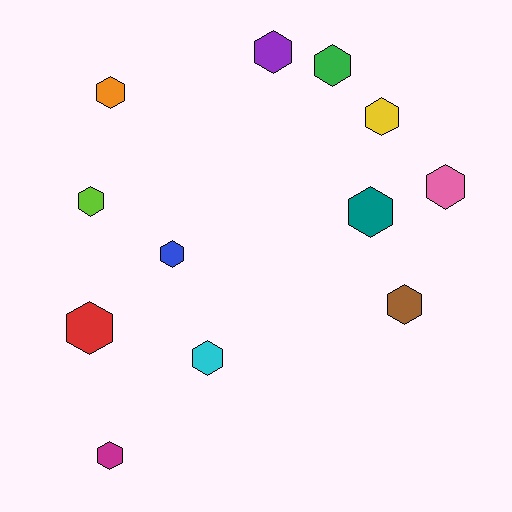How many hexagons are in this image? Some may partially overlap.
There are 12 hexagons.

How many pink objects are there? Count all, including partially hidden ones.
There is 1 pink object.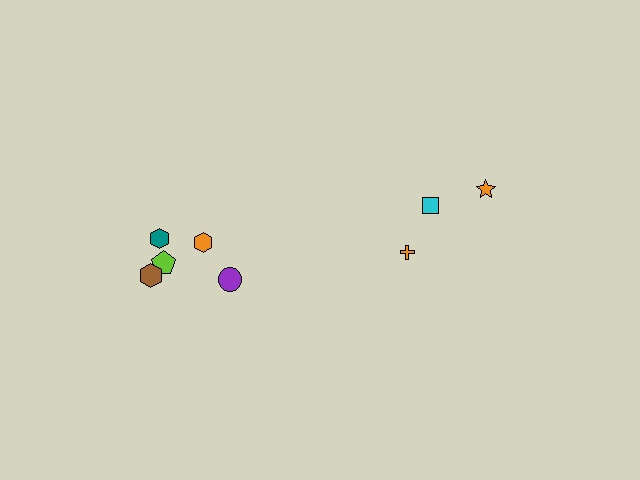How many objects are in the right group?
There are 3 objects.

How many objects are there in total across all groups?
There are 8 objects.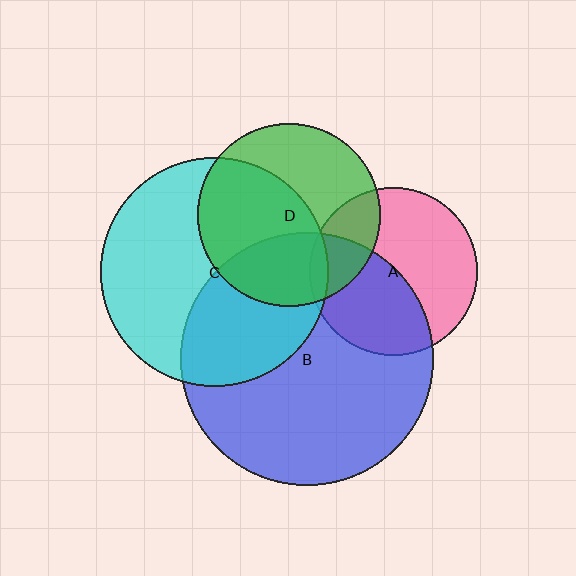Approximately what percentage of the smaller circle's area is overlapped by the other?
Approximately 25%.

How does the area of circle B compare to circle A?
Approximately 2.3 times.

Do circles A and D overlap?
Yes.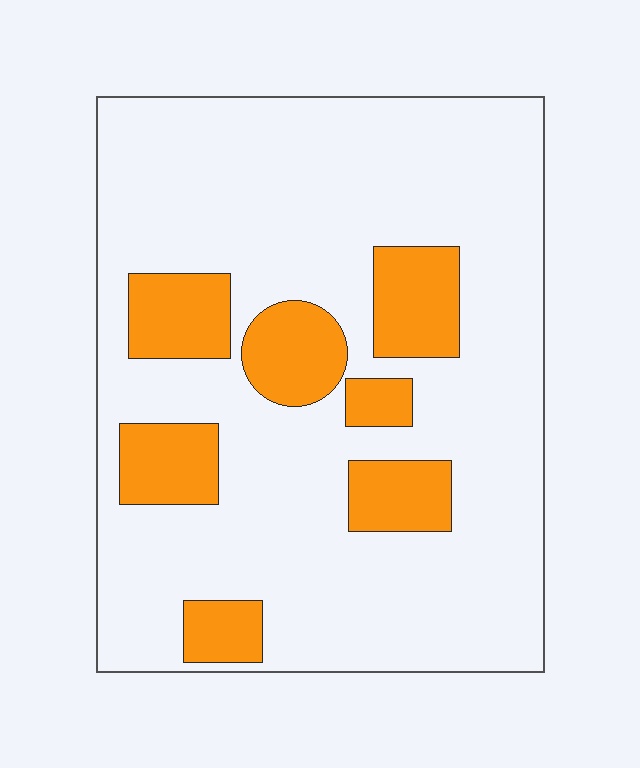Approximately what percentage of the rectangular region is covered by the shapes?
Approximately 20%.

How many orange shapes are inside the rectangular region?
7.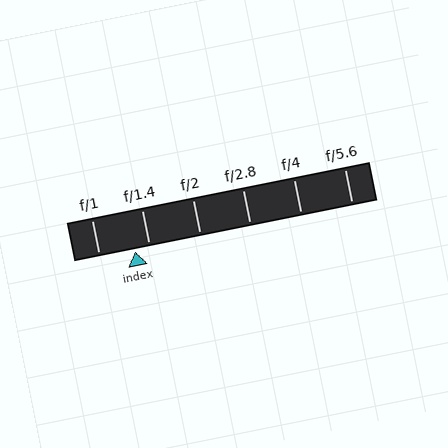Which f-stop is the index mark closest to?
The index mark is closest to f/1.4.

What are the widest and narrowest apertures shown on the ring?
The widest aperture shown is f/1 and the narrowest is f/5.6.